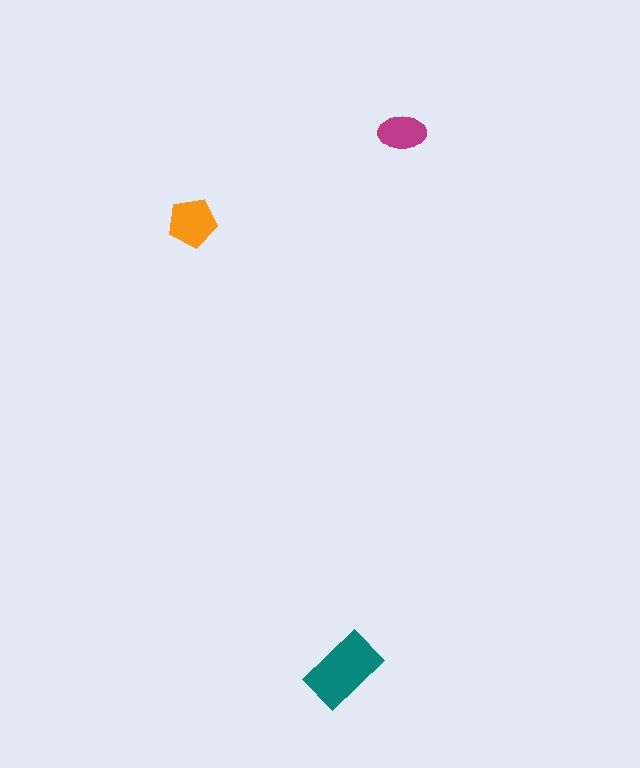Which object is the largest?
The teal rectangle.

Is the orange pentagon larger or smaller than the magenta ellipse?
Larger.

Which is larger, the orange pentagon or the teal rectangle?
The teal rectangle.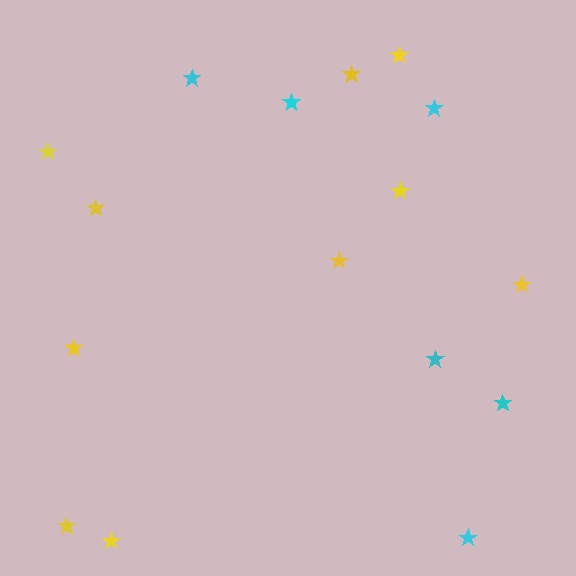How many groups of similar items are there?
There are 2 groups: one group of yellow stars (10) and one group of cyan stars (6).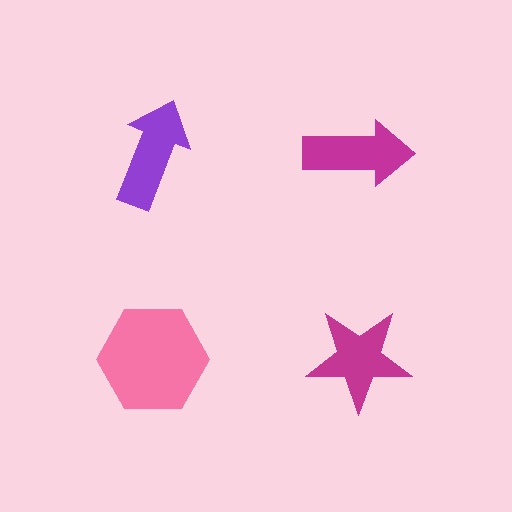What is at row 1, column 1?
A purple arrow.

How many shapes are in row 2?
2 shapes.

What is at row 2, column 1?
A pink hexagon.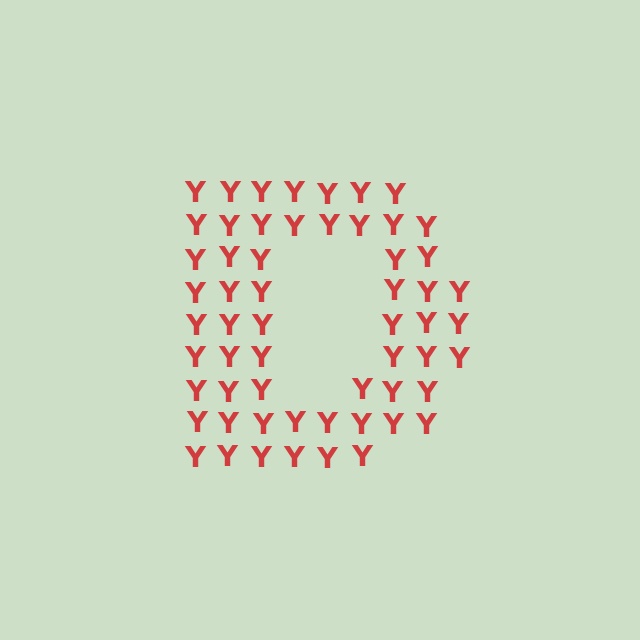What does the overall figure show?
The overall figure shows the letter D.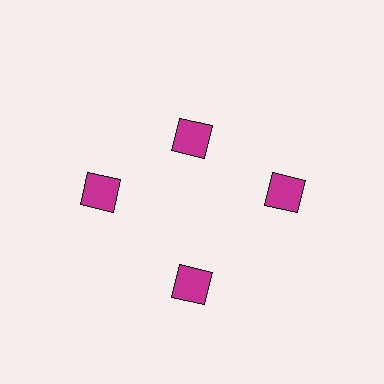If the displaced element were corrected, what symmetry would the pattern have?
It would have 4-fold rotational symmetry — the pattern would map onto itself every 90 degrees.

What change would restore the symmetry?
The symmetry would be restored by moving it outward, back onto the ring so that all 4 diamonds sit at equal angles and equal distance from the center.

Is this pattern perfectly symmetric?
No. The 4 magenta diamonds are arranged in a ring, but one element near the 12 o'clock position is pulled inward toward the center, breaking the 4-fold rotational symmetry.